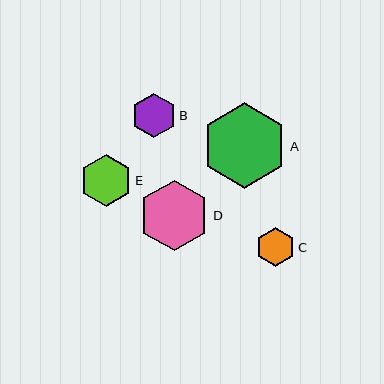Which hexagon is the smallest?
Hexagon C is the smallest with a size of approximately 39 pixels.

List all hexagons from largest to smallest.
From largest to smallest: A, D, E, B, C.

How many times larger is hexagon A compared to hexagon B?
Hexagon A is approximately 1.9 times the size of hexagon B.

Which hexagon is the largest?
Hexagon A is the largest with a size of approximately 85 pixels.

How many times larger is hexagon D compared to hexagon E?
Hexagon D is approximately 1.4 times the size of hexagon E.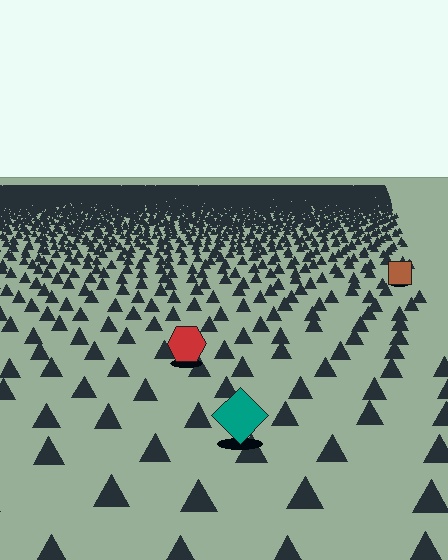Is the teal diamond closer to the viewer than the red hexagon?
Yes. The teal diamond is closer — you can tell from the texture gradient: the ground texture is coarser near it.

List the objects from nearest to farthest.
From nearest to farthest: the teal diamond, the red hexagon, the brown square.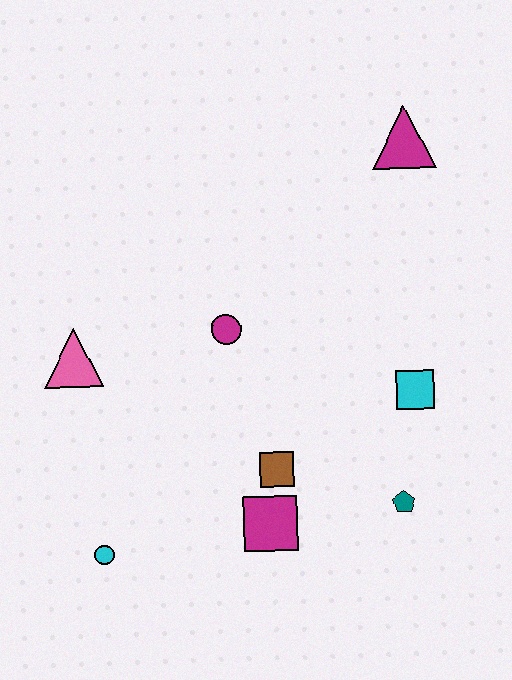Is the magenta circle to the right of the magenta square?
No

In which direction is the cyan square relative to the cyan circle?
The cyan square is to the right of the cyan circle.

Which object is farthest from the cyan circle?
The magenta triangle is farthest from the cyan circle.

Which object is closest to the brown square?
The magenta square is closest to the brown square.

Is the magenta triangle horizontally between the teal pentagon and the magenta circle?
No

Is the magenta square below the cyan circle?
No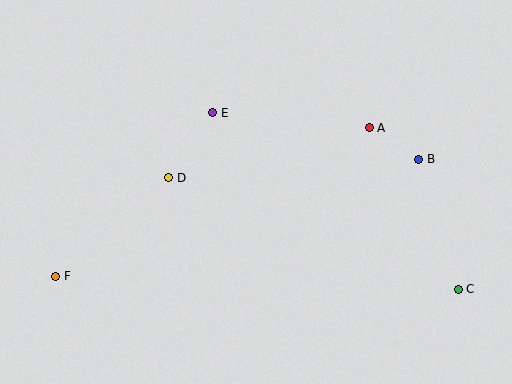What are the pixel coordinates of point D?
Point D is at (169, 178).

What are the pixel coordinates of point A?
Point A is at (369, 128).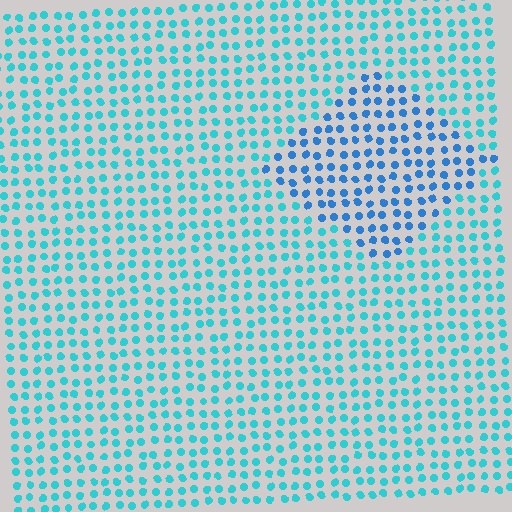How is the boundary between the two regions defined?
The boundary is defined purely by a slight shift in hue (about 29 degrees). Spacing, size, and orientation are identical on both sides.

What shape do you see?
I see a diamond.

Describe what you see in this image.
The image is filled with small cyan elements in a uniform arrangement. A diamond-shaped region is visible where the elements are tinted to a slightly different hue, forming a subtle color boundary.